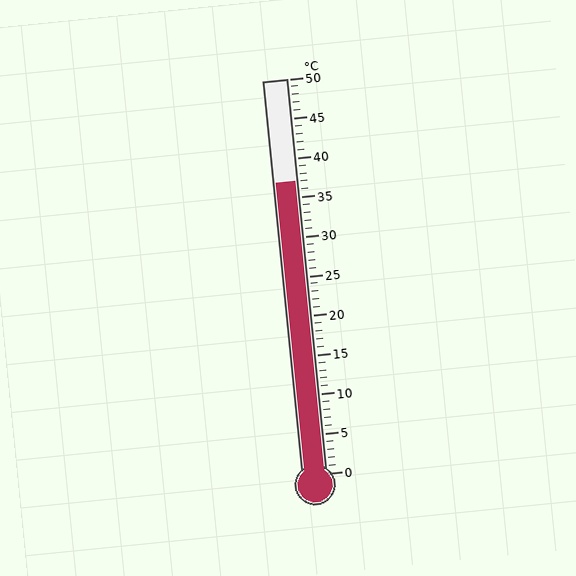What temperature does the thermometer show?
The thermometer shows approximately 37°C.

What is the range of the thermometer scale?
The thermometer scale ranges from 0°C to 50°C.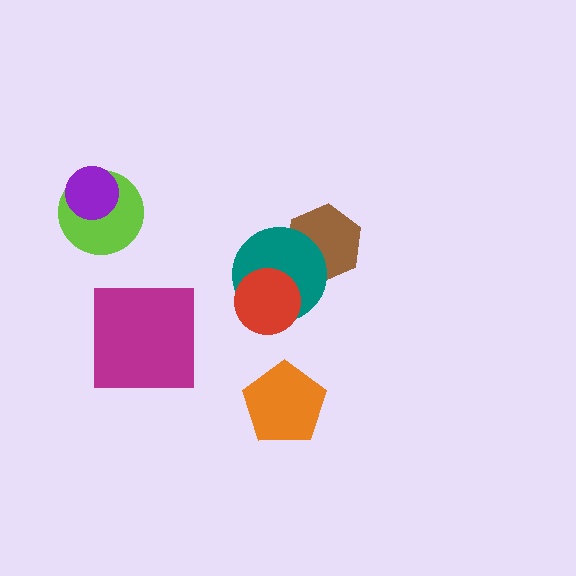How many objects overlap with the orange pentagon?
0 objects overlap with the orange pentagon.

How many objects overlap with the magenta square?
0 objects overlap with the magenta square.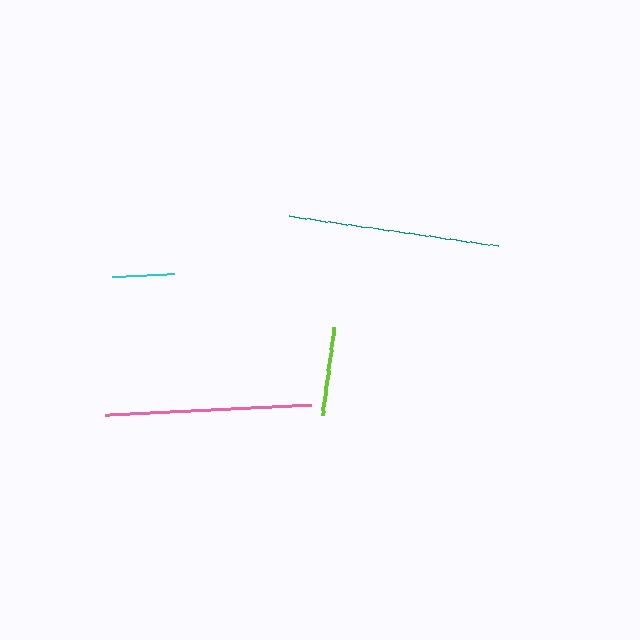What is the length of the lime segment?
The lime segment is approximately 89 pixels long.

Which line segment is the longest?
The teal line is the longest at approximately 210 pixels.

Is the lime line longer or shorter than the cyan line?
The lime line is longer than the cyan line.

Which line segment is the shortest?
The cyan line is the shortest at approximately 62 pixels.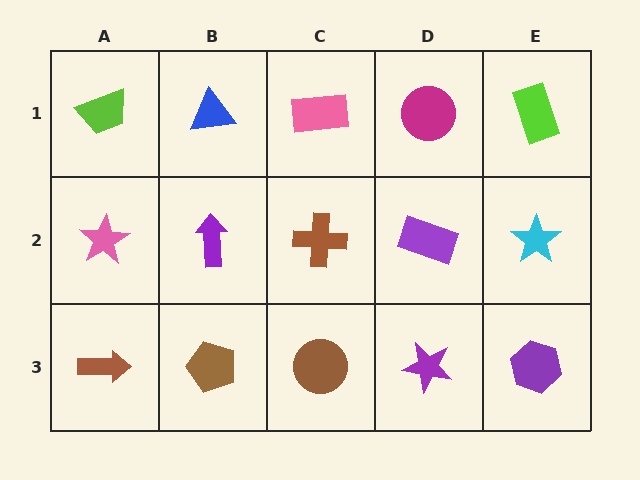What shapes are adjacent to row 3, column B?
A purple arrow (row 2, column B), a brown arrow (row 3, column A), a brown circle (row 3, column C).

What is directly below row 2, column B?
A brown pentagon.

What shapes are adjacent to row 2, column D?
A magenta circle (row 1, column D), a purple star (row 3, column D), a brown cross (row 2, column C), a cyan star (row 2, column E).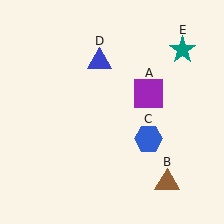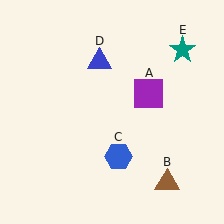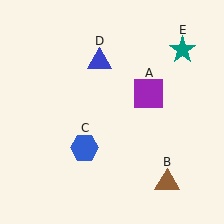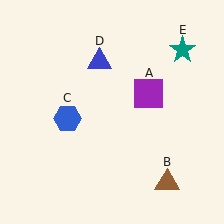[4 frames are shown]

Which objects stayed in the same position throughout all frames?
Purple square (object A) and brown triangle (object B) and blue triangle (object D) and teal star (object E) remained stationary.